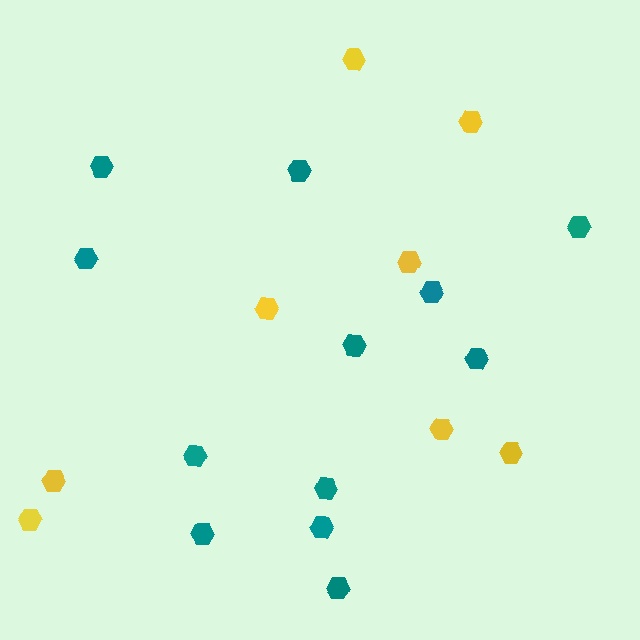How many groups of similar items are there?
There are 2 groups: one group of yellow hexagons (8) and one group of teal hexagons (12).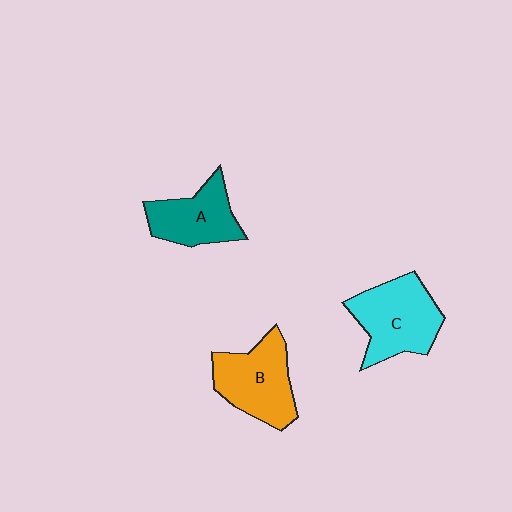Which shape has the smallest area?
Shape A (teal).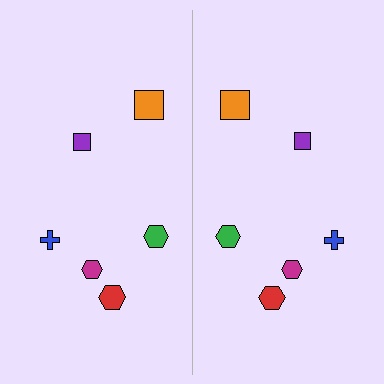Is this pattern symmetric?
Yes, this pattern has bilateral (reflection) symmetry.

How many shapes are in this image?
There are 12 shapes in this image.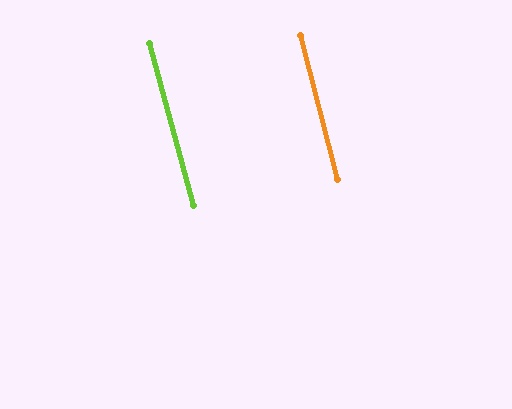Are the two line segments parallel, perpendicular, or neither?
Parallel — their directions differ by only 0.9°.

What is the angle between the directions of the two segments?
Approximately 1 degree.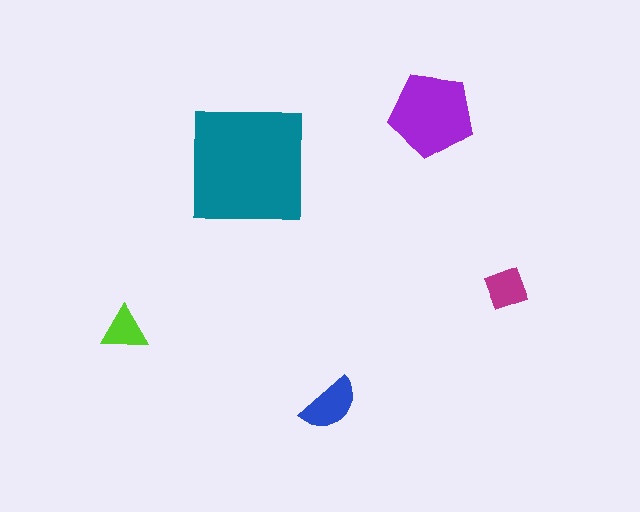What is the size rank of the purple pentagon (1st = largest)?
2nd.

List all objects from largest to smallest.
The teal square, the purple pentagon, the blue semicircle, the magenta diamond, the lime triangle.